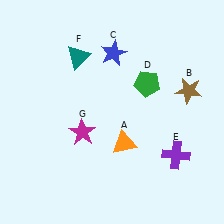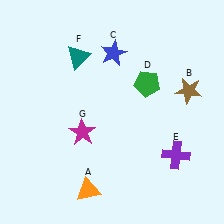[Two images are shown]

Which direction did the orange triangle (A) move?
The orange triangle (A) moved down.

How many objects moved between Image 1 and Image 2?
1 object moved between the two images.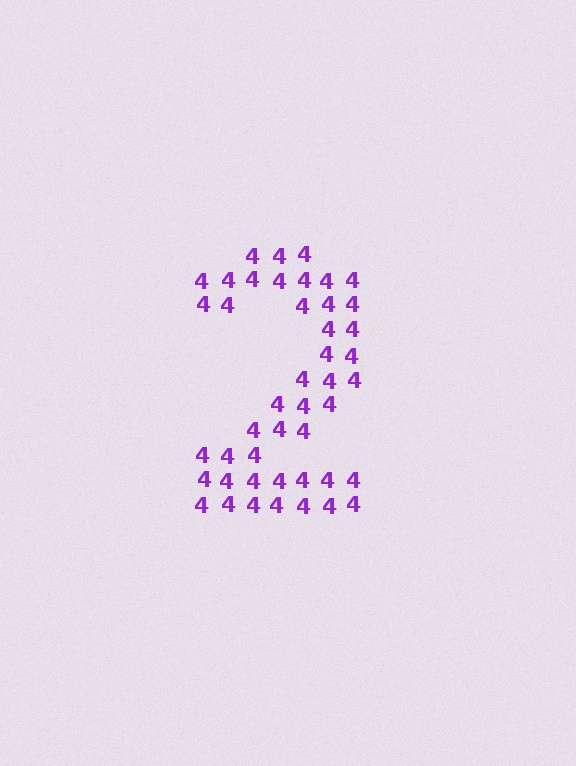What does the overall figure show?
The overall figure shows the digit 2.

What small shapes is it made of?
It is made of small digit 4's.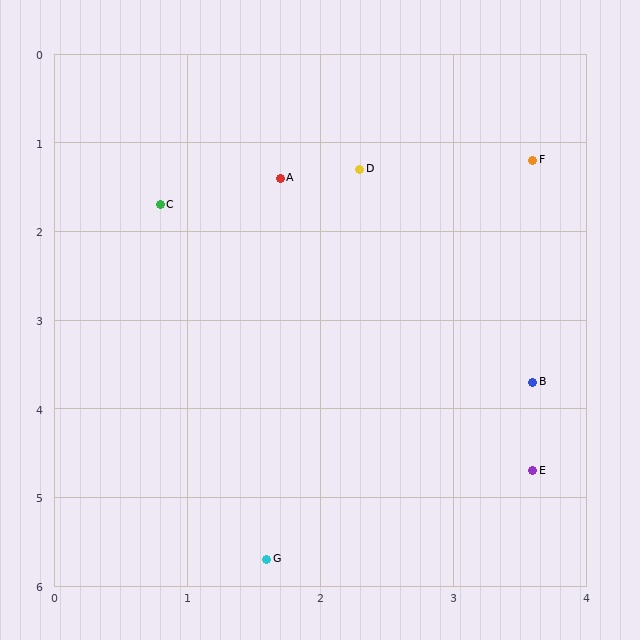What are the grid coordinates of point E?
Point E is at approximately (3.6, 4.7).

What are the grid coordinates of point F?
Point F is at approximately (3.6, 1.2).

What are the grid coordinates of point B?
Point B is at approximately (3.6, 3.7).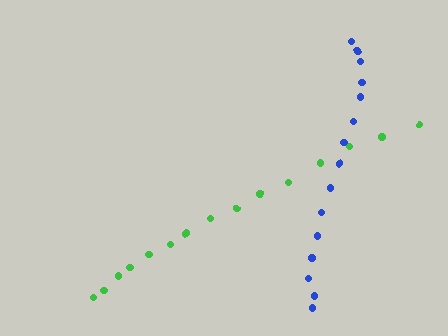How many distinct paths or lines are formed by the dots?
There are 2 distinct paths.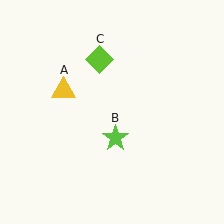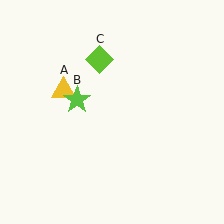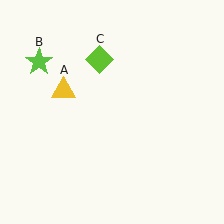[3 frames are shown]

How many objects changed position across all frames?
1 object changed position: lime star (object B).